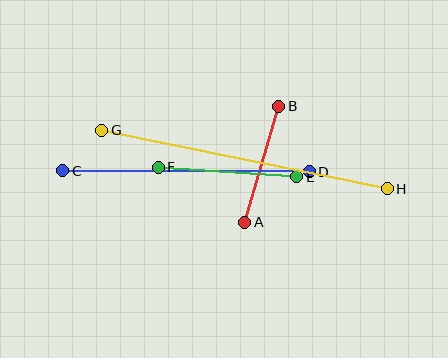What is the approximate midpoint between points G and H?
The midpoint is at approximately (244, 159) pixels.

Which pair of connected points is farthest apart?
Points G and H are farthest apart.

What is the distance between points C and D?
The distance is approximately 246 pixels.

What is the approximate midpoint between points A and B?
The midpoint is at approximately (262, 164) pixels.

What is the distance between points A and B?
The distance is approximately 121 pixels.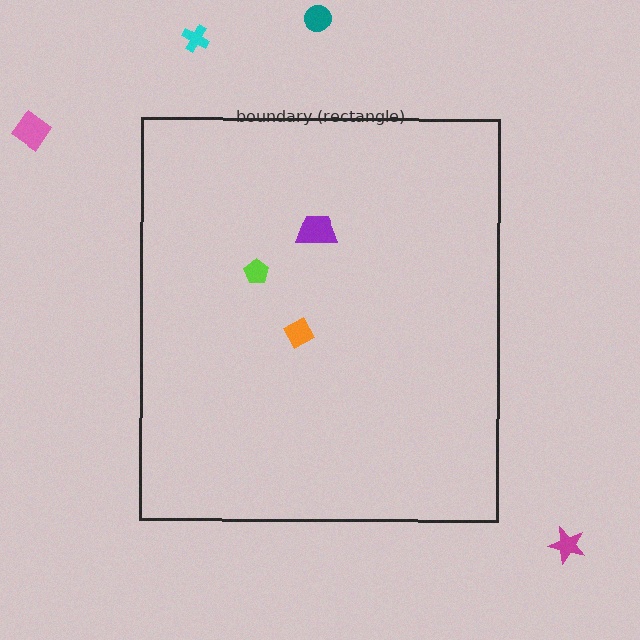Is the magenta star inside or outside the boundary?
Outside.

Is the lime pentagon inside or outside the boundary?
Inside.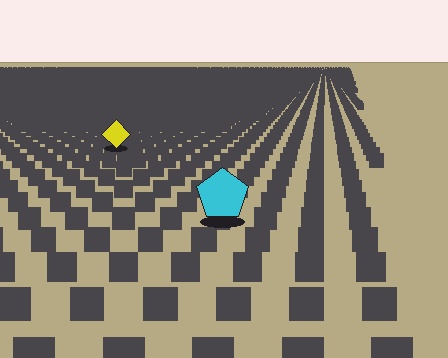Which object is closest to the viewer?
The cyan pentagon is closest. The texture marks near it are larger and more spread out.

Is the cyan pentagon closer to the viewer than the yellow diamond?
Yes. The cyan pentagon is closer — you can tell from the texture gradient: the ground texture is coarser near it.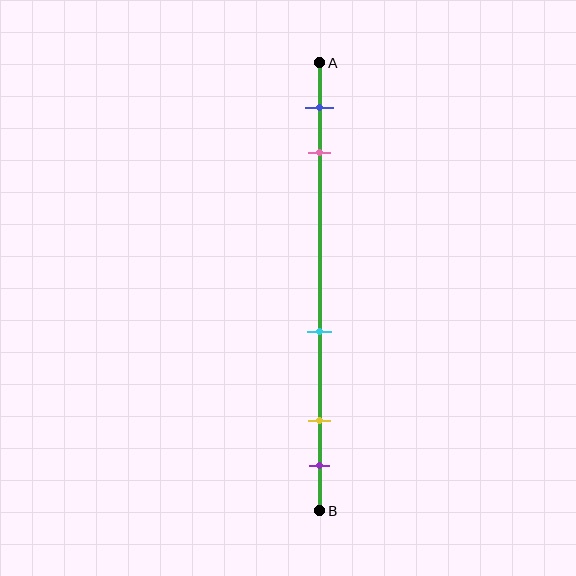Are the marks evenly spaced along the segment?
No, the marks are not evenly spaced.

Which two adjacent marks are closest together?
The yellow and purple marks are the closest adjacent pair.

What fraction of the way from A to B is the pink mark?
The pink mark is approximately 20% (0.2) of the way from A to B.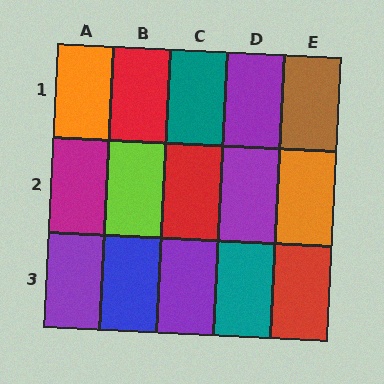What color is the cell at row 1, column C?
Teal.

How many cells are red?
3 cells are red.